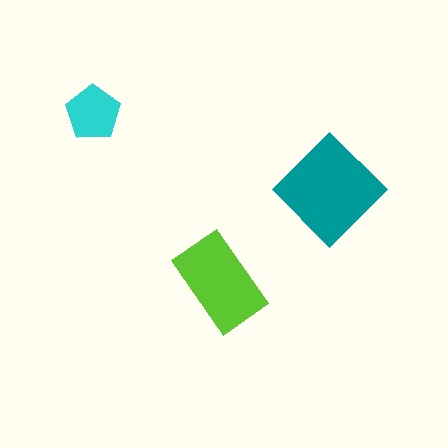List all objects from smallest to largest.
The cyan pentagon, the lime rectangle, the teal diamond.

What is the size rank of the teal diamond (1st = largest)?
1st.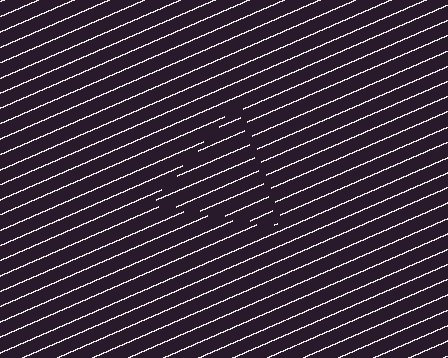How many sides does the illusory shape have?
3 sides — the line-ends trace a triangle.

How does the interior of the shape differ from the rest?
The interior of the shape contains the same grating, shifted by half a period — the contour is defined by the phase discontinuity where line-ends from the inner and outer gratings abut.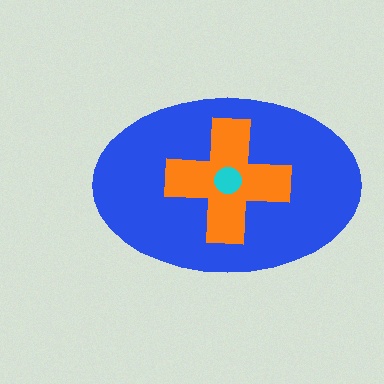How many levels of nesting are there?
3.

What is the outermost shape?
The blue ellipse.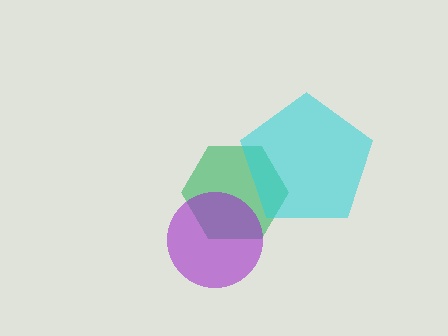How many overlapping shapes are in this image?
There are 3 overlapping shapes in the image.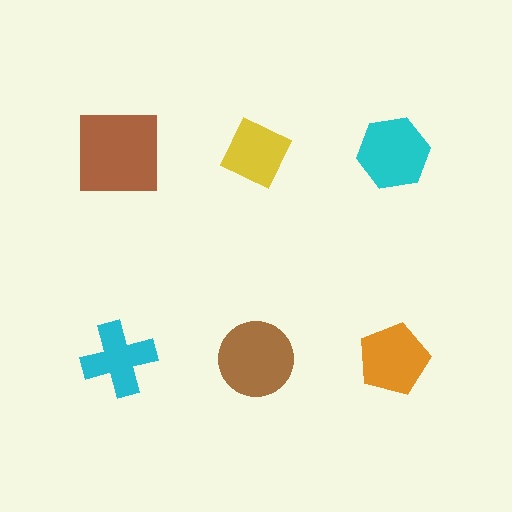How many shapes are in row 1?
3 shapes.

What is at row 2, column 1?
A cyan cross.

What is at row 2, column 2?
A brown circle.